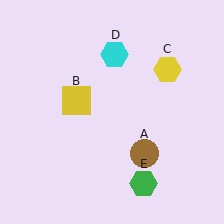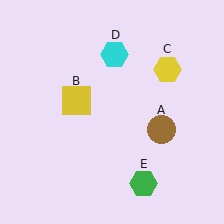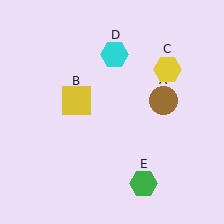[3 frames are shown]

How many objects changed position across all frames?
1 object changed position: brown circle (object A).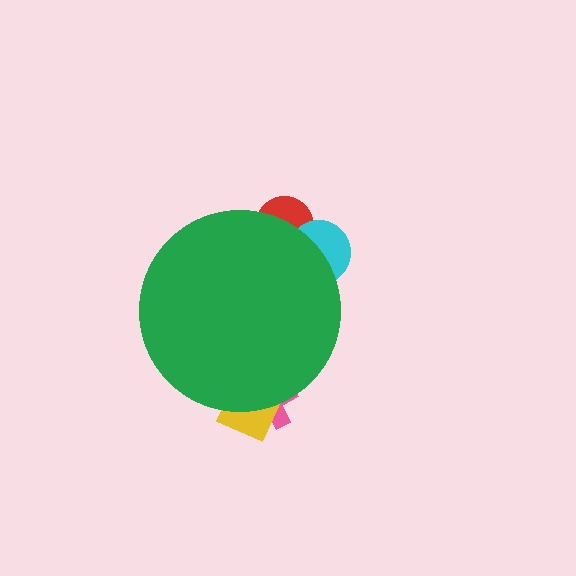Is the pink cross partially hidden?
Yes, the pink cross is partially hidden behind the green circle.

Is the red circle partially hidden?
Yes, the red circle is partially hidden behind the green circle.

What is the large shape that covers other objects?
A green circle.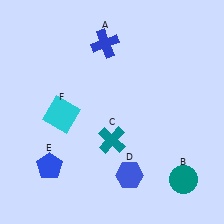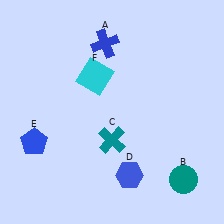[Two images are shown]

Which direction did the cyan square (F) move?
The cyan square (F) moved up.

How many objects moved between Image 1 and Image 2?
2 objects moved between the two images.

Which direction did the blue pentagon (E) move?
The blue pentagon (E) moved up.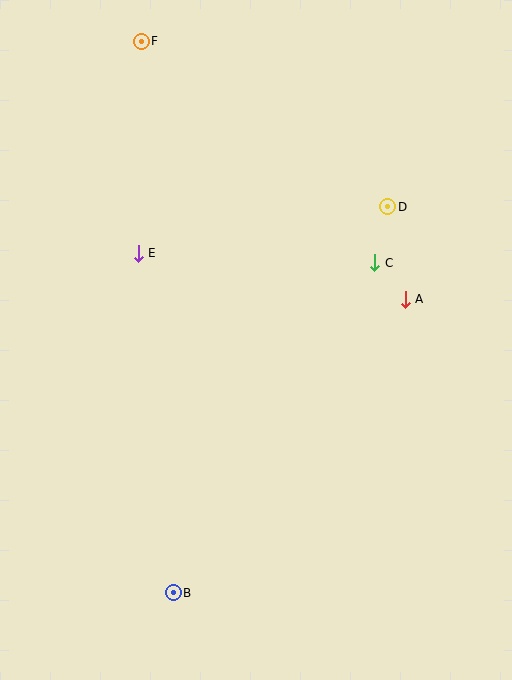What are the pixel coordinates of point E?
Point E is at (138, 253).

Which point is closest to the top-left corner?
Point F is closest to the top-left corner.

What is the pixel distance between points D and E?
The distance between D and E is 254 pixels.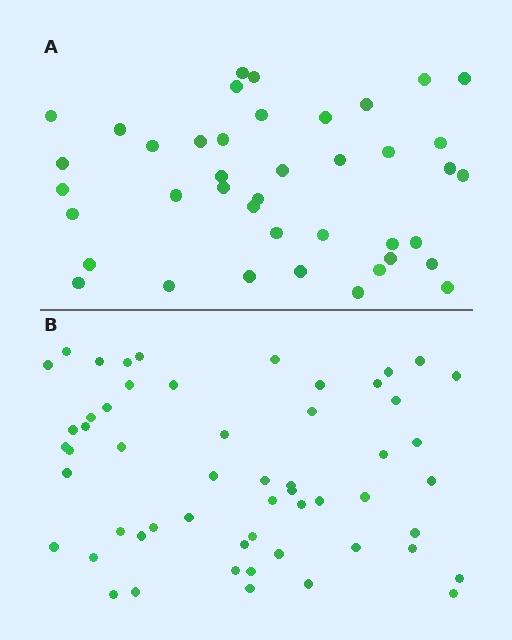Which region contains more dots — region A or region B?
Region B (the bottom region) has more dots.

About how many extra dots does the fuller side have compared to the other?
Region B has approximately 15 more dots than region A.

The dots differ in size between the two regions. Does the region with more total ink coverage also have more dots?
No. Region A has more total ink coverage because its dots are larger, but region B actually contains more individual dots. Total area can be misleading — the number of items is what matters here.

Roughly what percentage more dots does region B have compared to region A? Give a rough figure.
About 35% more.